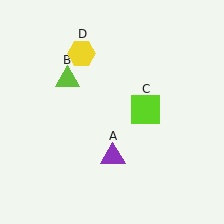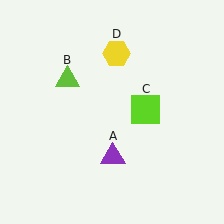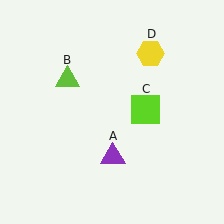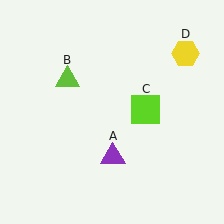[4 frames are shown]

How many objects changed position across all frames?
1 object changed position: yellow hexagon (object D).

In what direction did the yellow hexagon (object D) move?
The yellow hexagon (object D) moved right.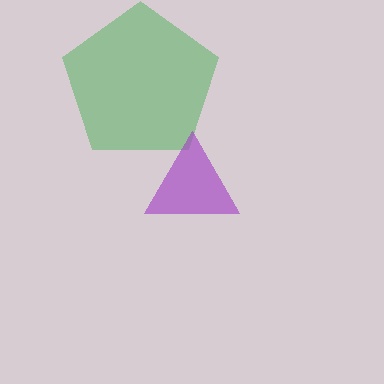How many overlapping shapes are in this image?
There are 2 overlapping shapes in the image.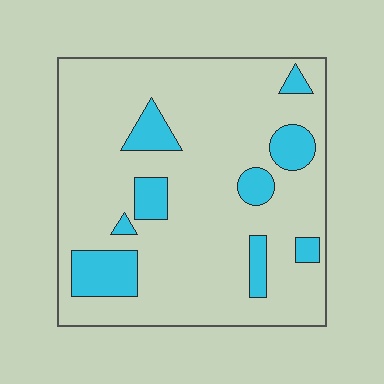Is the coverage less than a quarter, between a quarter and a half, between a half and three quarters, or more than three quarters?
Less than a quarter.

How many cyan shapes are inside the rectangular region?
9.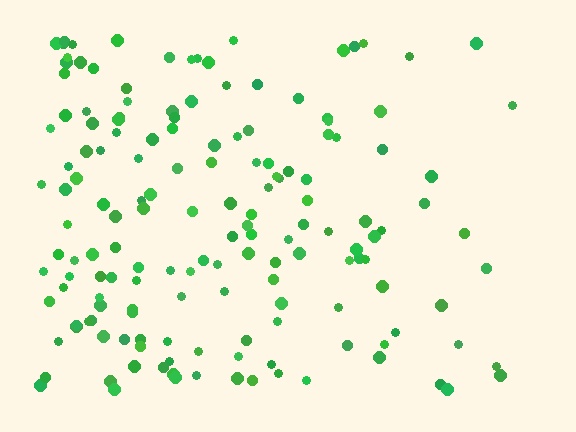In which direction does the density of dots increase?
From right to left, with the left side densest.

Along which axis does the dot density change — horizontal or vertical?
Horizontal.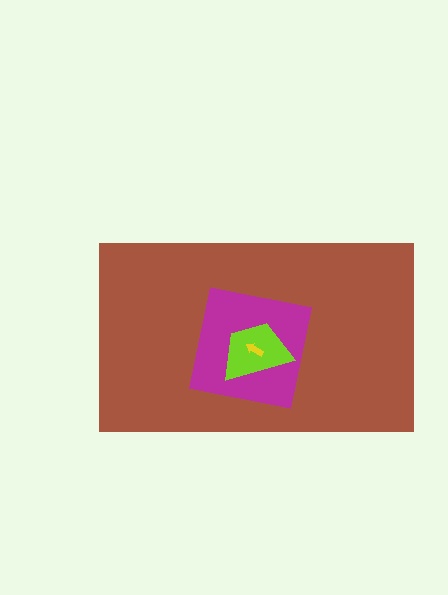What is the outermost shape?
The brown rectangle.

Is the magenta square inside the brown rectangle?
Yes.